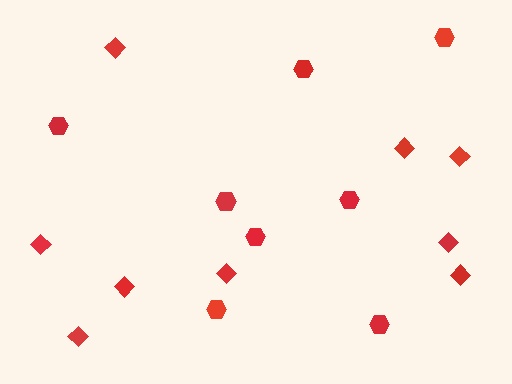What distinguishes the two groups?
There are 2 groups: one group of hexagons (8) and one group of diamonds (9).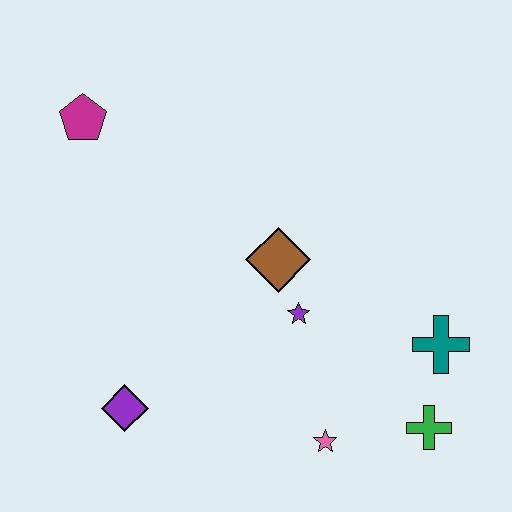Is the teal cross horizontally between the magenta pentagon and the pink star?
No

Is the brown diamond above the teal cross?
Yes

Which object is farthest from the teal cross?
The magenta pentagon is farthest from the teal cross.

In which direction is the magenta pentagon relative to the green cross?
The magenta pentagon is to the left of the green cross.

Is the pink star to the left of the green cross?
Yes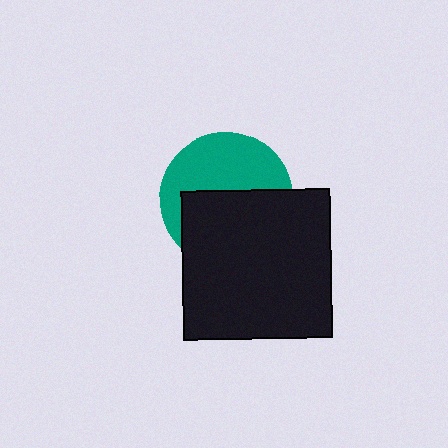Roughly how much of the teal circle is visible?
About half of it is visible (roughly 48%).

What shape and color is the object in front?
The object in front is a black square.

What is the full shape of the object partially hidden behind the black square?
The partially hidden object is a teal circle.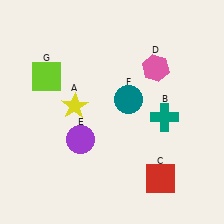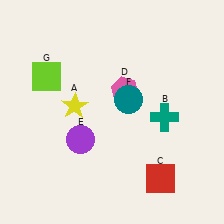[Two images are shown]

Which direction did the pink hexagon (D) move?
The pink hexagon (D) moved left.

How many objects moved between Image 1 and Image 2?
1 object moved between the two images.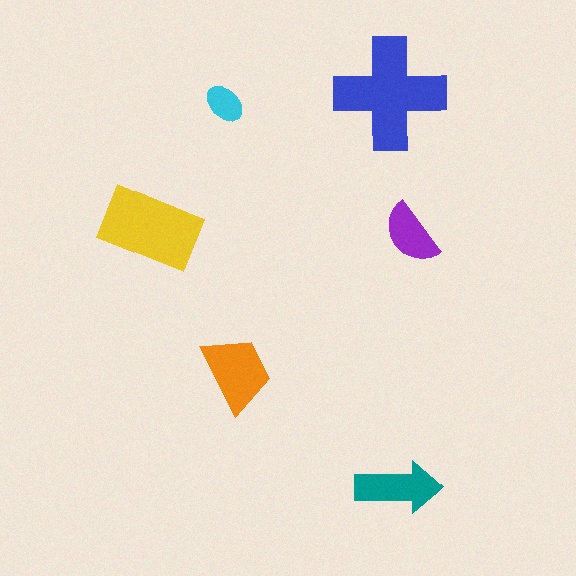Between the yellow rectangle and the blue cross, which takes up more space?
The blue cross.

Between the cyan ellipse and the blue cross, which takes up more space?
The blue cross.